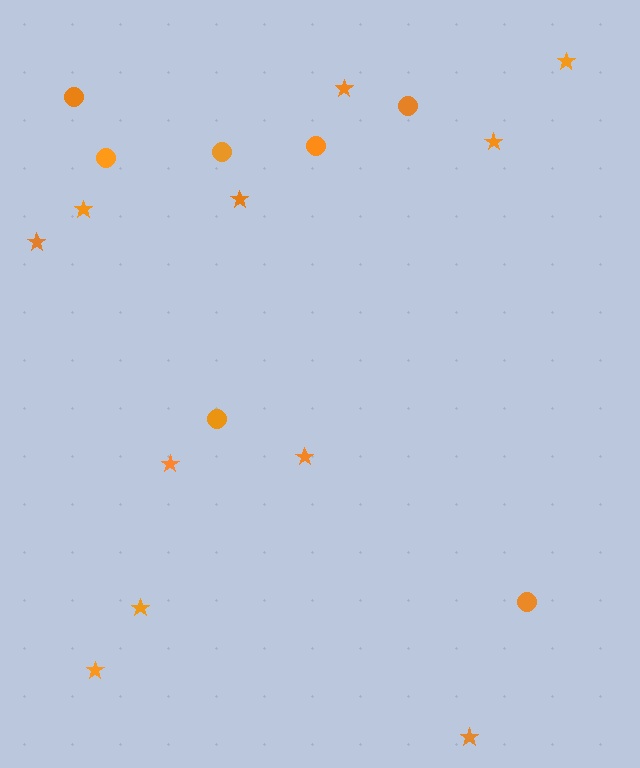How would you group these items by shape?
There are 2 groups: one group of circles (7) and one group of stars (11).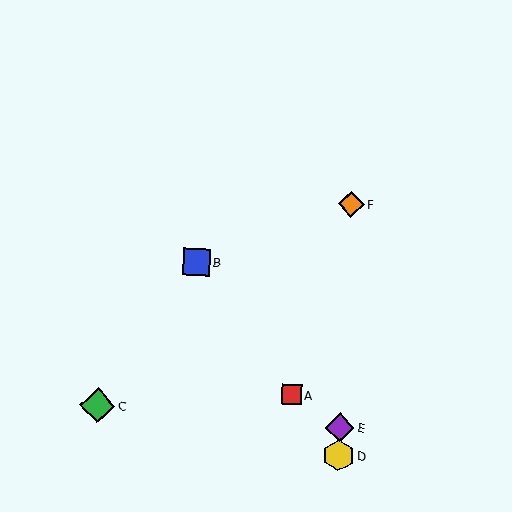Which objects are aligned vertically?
Objects D, E, F are aligned vertically.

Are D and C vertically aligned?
No, D is at x≈338 and C is at x≈97.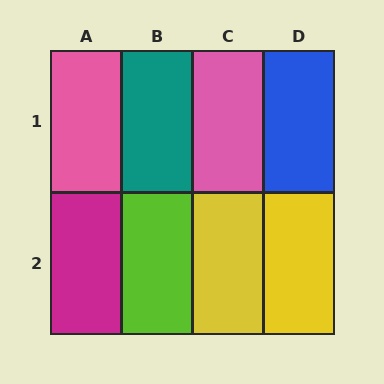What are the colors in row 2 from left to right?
Magenta, lime, yellow, yellow.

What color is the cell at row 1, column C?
Pink.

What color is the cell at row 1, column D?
Blue.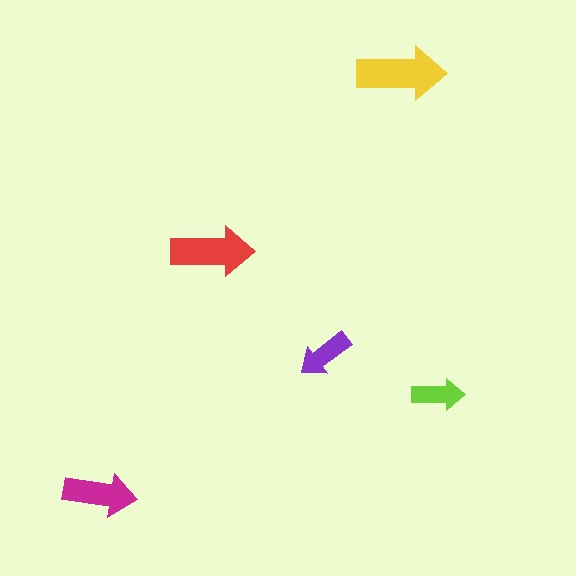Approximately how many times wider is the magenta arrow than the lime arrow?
About 1.5 times wider.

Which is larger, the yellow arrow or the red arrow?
The yellow one.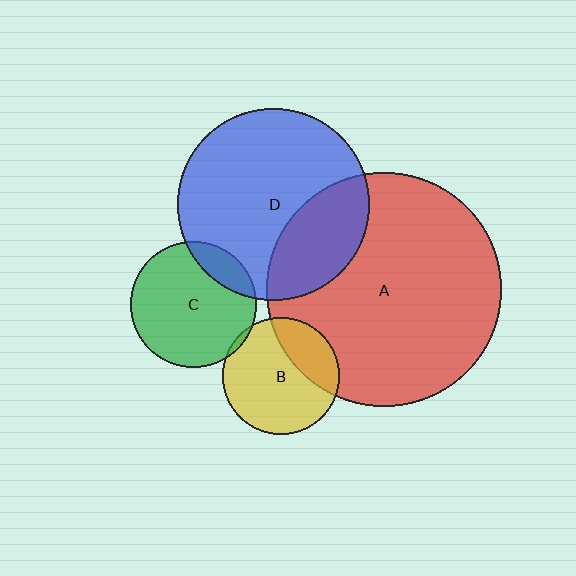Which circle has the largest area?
Circle A (red).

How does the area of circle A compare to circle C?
Approximately 3.5 times.